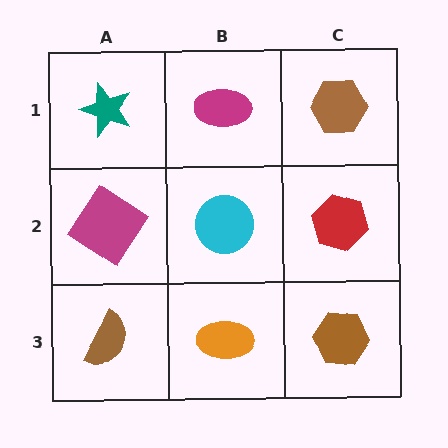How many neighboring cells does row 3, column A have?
2.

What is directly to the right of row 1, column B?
A brown hexagon.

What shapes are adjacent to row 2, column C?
A brown hexagon (row 1, column C), a brown hexagon (row 3, column C), a cyan circle (row 2, column B).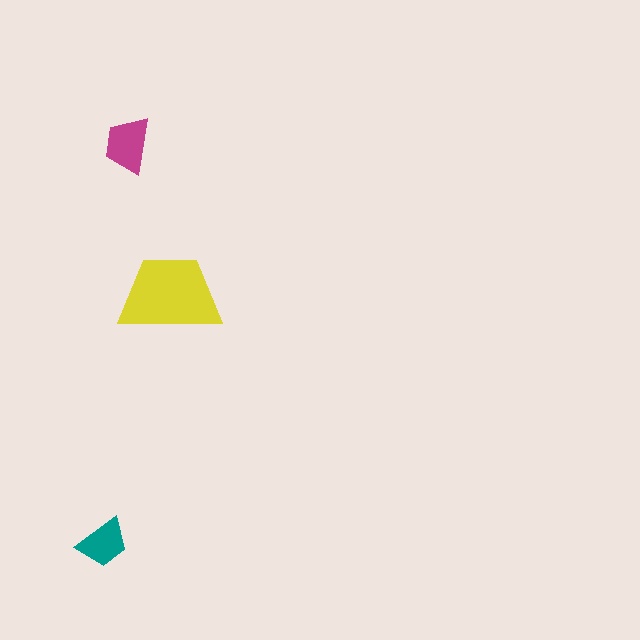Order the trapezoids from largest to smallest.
the yellow one, the magenta one, the teal one.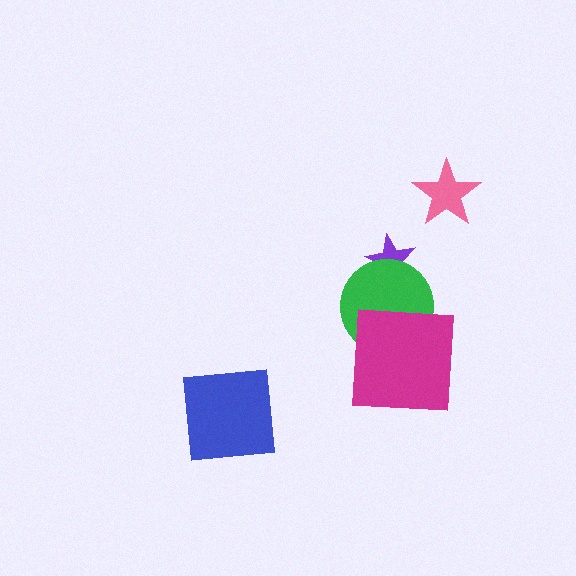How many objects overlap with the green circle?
2 objects overlap with the green circle.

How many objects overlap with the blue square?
0 objects overlap with the blue square.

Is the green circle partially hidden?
Yes, it is partially covered by another shape.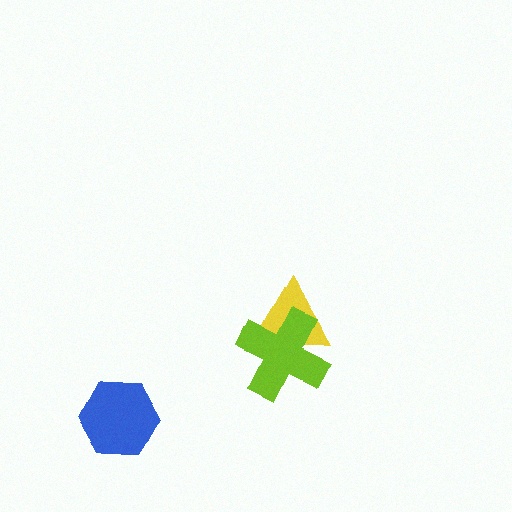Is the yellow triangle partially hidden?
Yes, it is partially covered by another shape.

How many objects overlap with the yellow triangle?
1 object overlaps with the yellow triangle.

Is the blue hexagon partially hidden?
No, no other shape covers it.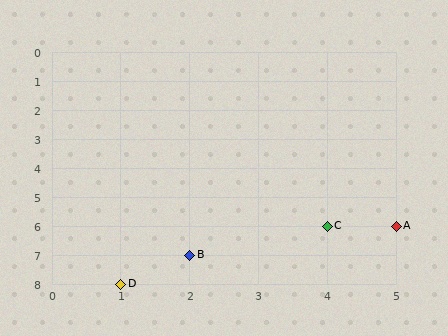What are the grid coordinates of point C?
Point C is at grid coordinates (4, 6).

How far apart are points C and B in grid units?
Points C and B are 2 columns and 1 row apart (about 2.2 grid units diagonally).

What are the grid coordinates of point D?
Point D is at grid coordinates (1, 8).